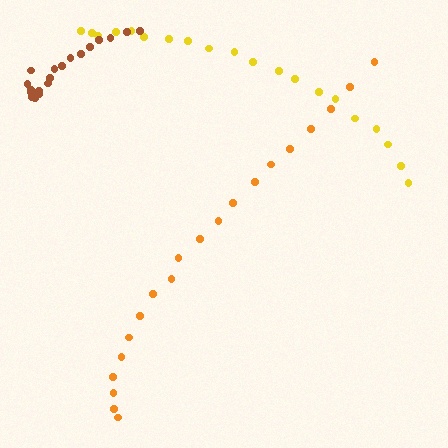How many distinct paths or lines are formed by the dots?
There are 3 distinct paths.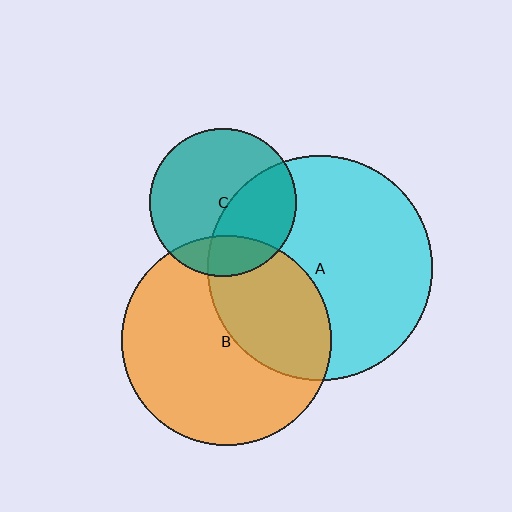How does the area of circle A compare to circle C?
Approximately 2.3 times.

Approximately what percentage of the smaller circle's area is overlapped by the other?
Approximately 20%.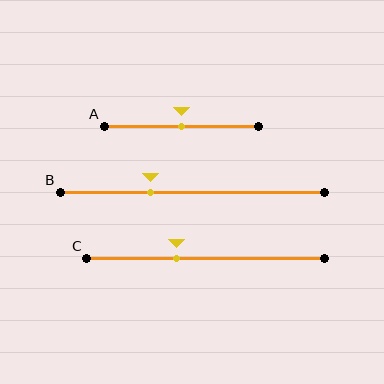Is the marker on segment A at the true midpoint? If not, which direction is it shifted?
Yes, the marker on segment A is at the true midpoint.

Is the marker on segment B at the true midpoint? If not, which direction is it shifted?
No, the marker on segment B is shifted to the left by about 16% of the segment length.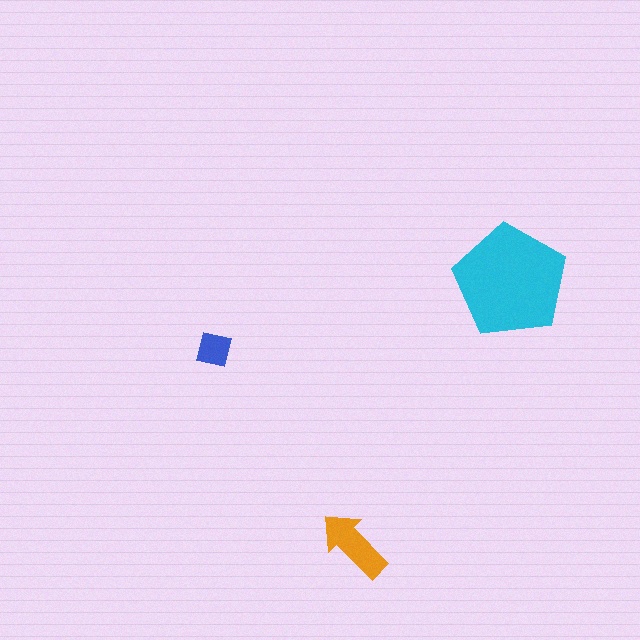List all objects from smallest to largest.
The blue square, the orange arrow, the cyan pentagon.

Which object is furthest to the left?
The blue square is leftmost.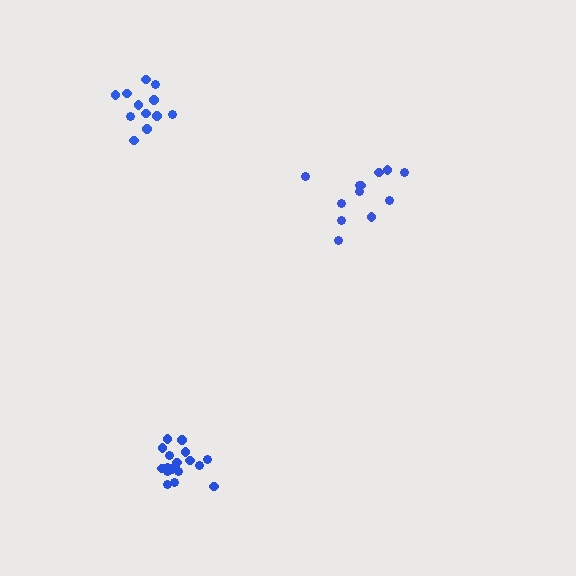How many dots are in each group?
Group 1: 18 dots, Group 2: 12 dots, Group 3: 12 dots (42 total).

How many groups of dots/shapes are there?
There are 3 groups.